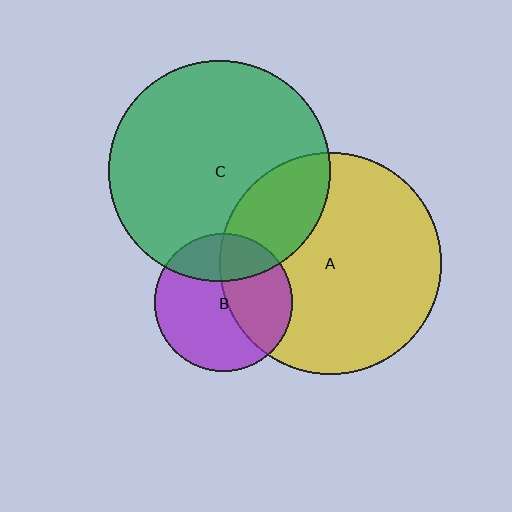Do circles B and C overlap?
Yes.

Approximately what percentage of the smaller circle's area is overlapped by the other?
Approximately 25%.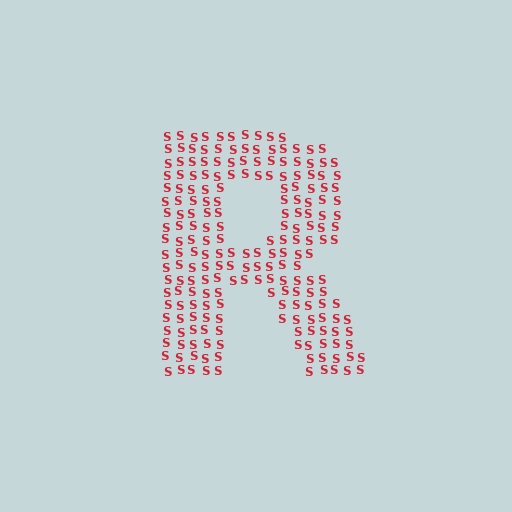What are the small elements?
The small elements are letter S's.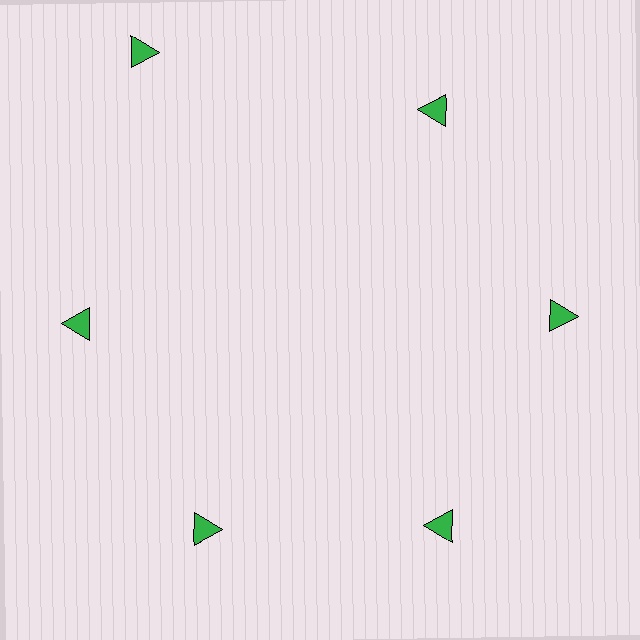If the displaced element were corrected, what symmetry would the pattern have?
It would have 6-fold rotational symmetry — the pattern would map onto itself every 60 degrees.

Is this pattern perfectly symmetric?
No. The 6 green triangles are arranged in a ring, but one element near the 11 o'clock position is pushed outward from the center, breaking the 6-fold rotational symmetry.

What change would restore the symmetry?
The symmetry would be restored by moving it inward, back onto the ring so that all 6 triangles sit at equal angles and equal distance from the center.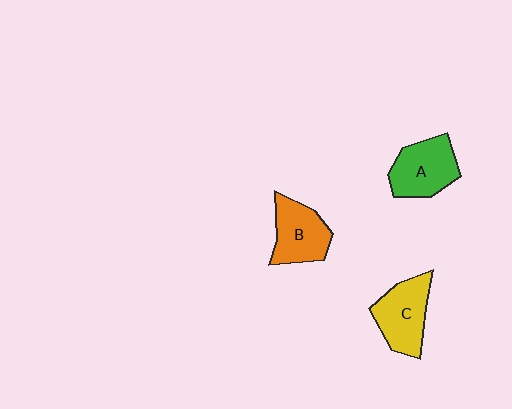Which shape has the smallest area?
Shape B (orange).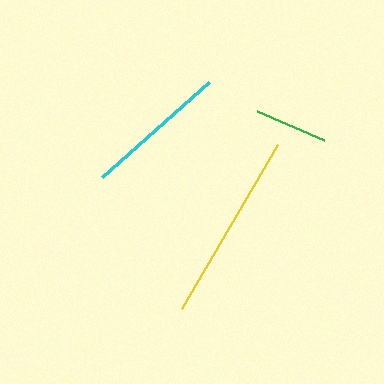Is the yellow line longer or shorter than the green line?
The yellow line is longer than the green line.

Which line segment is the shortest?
The green line is the shortest at approximately 73 pixels.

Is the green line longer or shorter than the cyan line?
The cyan line is longer than the green line.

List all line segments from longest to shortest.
From longest to shortest: yellow, cyan, green.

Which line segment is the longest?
The yellow line is the longest at approximately 190 pixels.